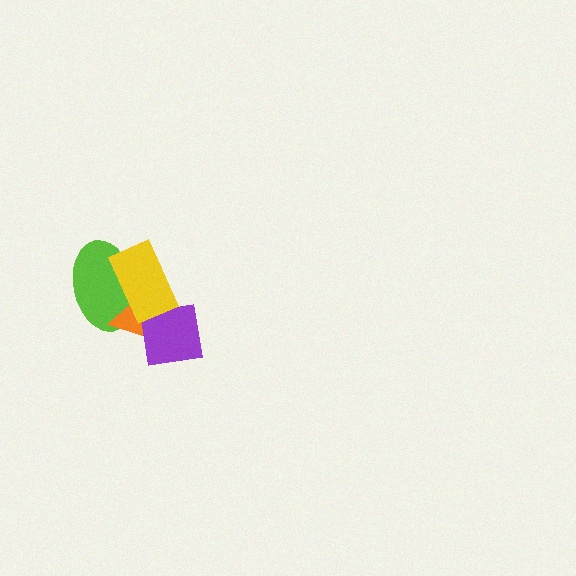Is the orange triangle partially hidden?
Yes, it is partially covered by another shape.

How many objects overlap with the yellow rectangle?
2 objects overlap with the yellow rectangle.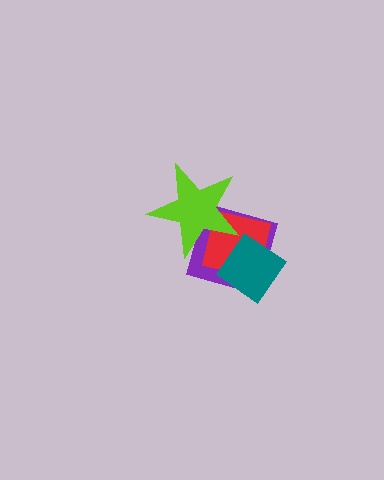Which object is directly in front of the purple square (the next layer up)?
The red square is directly in front of the purple square.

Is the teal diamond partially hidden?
No, no other shape covers it.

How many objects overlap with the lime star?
2 objects overlap with the lime star.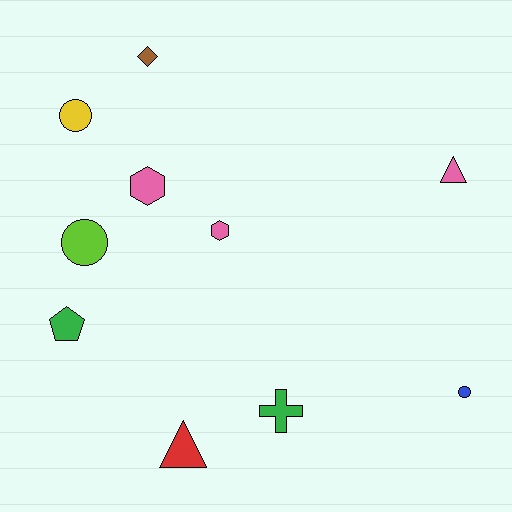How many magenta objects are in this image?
There are no magenta objects.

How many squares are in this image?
There are no squares.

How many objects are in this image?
There are 10 objects.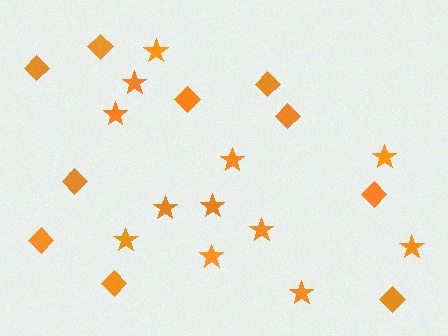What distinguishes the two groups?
There are 2 groups: one group of diamonds (10) and one group of stars (12).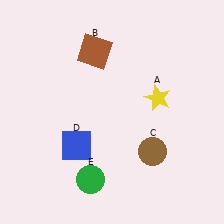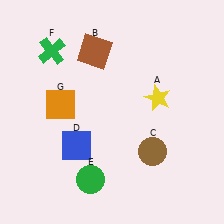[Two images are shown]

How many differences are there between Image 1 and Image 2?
There are 2 differences between the two images.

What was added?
A green cross (F), an orange square (G) were added in Image 2.